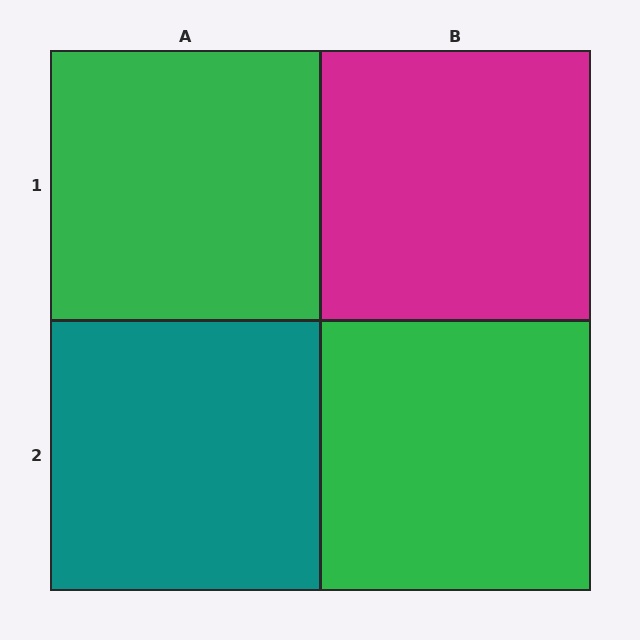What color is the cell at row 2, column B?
Green.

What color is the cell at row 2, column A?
Teal.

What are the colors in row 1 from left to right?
Green, magenta.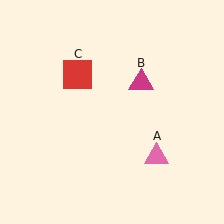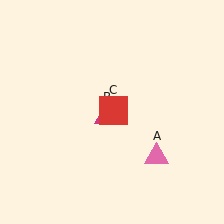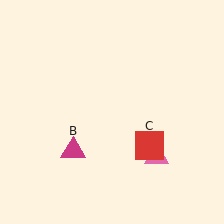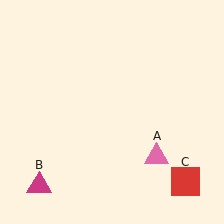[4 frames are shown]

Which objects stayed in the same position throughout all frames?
Pink triangle (object A) remained stationary.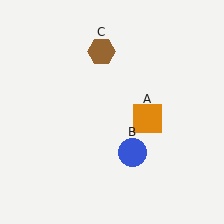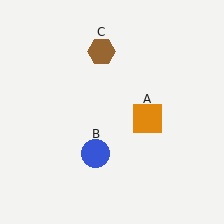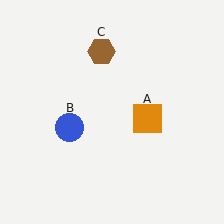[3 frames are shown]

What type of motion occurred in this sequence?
The blue circle (object B) rotated clockwise around the center of the scene.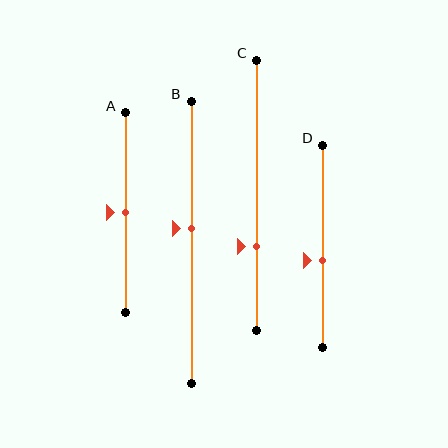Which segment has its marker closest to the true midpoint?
Segment A has its marker closest to the true midpoint.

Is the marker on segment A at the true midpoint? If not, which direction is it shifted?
Yes, the marker on segment A is at the true midpoint.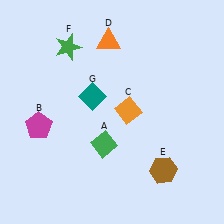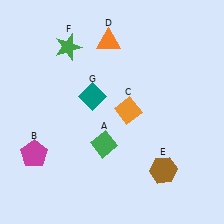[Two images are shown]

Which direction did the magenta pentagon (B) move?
The magenta pentagon (B) moved down.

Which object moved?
The magenta pentagon (B) moved down.